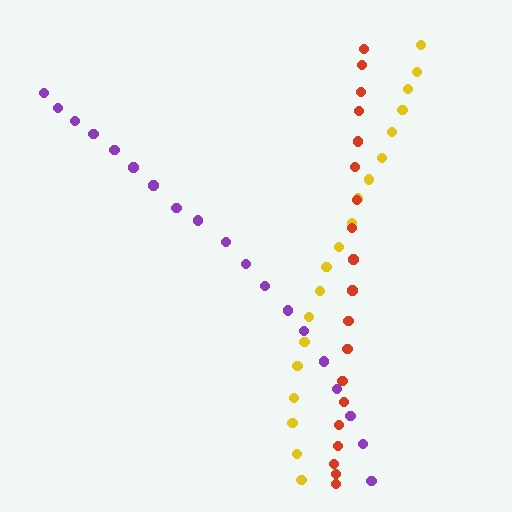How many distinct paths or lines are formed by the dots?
There are 3 distinct paths.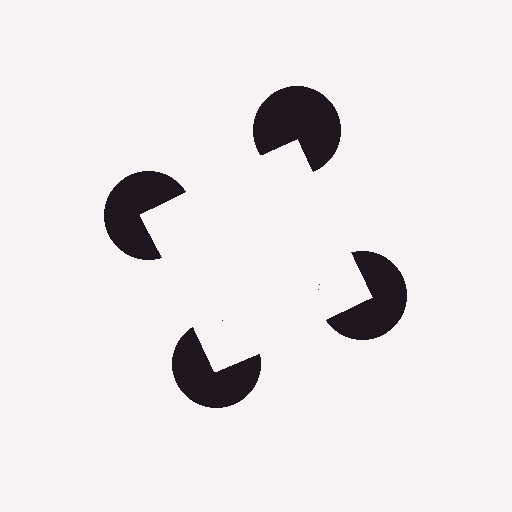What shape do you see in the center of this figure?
An illusory square — its edges are inferred from the aligned wedge cuts in the pac-man discs, not physically drawn.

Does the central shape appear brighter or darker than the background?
It typically appears slightly brighter than the background, even though no actual brightness change is drawn.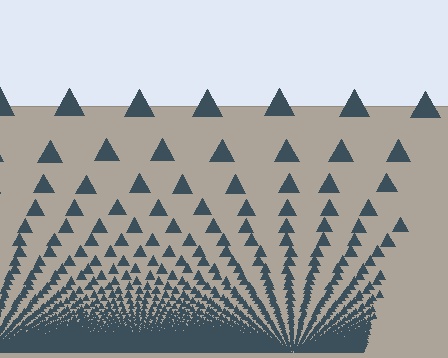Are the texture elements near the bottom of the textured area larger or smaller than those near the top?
Smaller. The gradient is inverted — elements near the bottom are smaller and denser.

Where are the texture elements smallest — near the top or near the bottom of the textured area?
Near the bottom.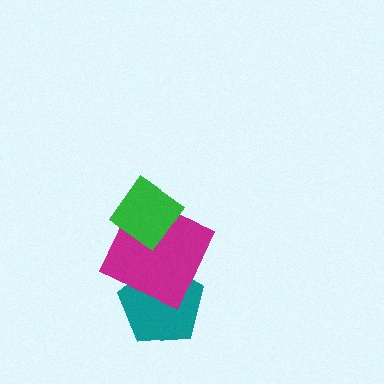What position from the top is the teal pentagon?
The teal pentagon is 3rd from the top.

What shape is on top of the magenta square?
The green diamond is on top of the magenta square.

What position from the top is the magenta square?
The magenta square is 2nd from the top.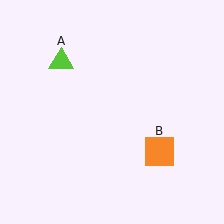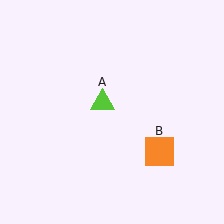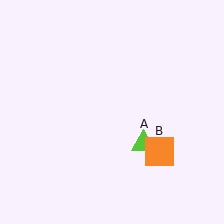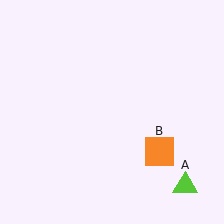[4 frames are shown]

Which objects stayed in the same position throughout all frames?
Orange square (object B) remained stationary.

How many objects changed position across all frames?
1 object changed position: lime triangle (object A).